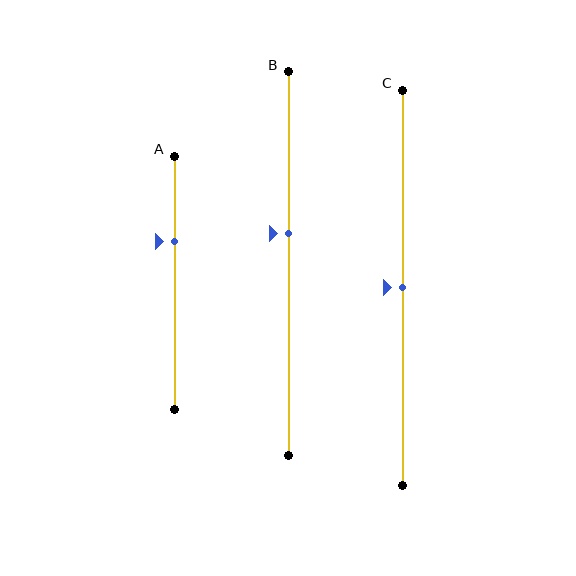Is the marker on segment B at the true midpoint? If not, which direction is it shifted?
No, the marker on segment B is shifted upward by about 8% of the segment length.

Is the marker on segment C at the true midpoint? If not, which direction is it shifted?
Yes, the marker on segment C is at the true midpoint.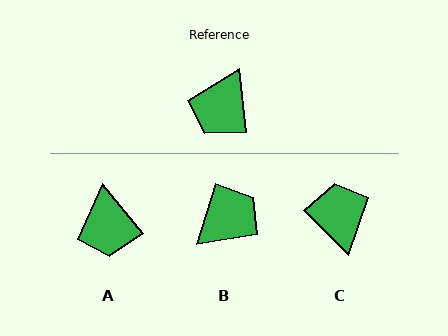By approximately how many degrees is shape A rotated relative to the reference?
Approximately 34 degrees counter-clockwise.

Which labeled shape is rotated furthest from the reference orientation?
B, about 158 degrees away.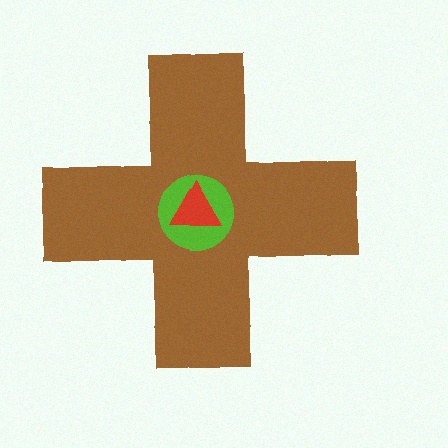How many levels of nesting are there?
3.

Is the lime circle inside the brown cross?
Yes.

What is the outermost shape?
The brown cross.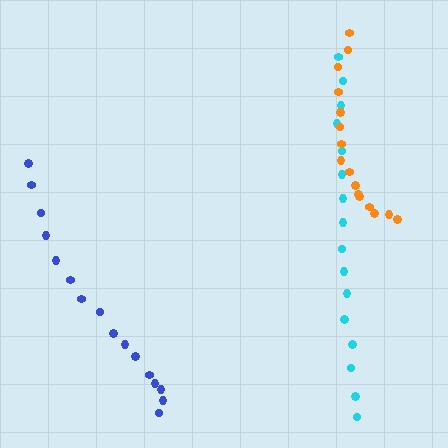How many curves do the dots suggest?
There are 3 distinct paths.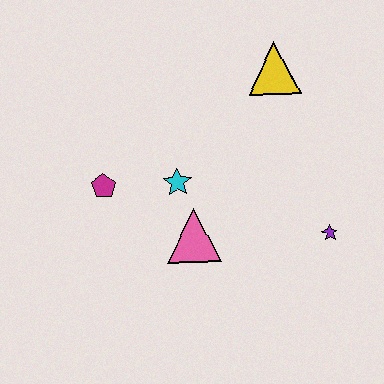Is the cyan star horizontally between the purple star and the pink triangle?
No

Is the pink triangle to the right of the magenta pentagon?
Yes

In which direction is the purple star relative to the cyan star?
The purple star is to the right of the cyan star.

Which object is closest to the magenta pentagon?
The cyan star is closest to the magenta pentagon.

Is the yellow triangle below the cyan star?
No